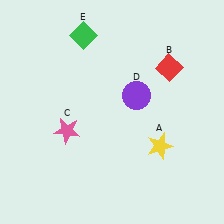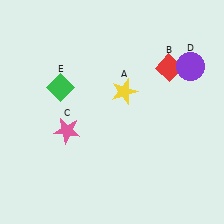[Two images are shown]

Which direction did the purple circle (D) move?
The purple circle (D) moved right.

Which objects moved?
The objects that moved are: the yellow star (A), the purple circle (D), the green diamond (E).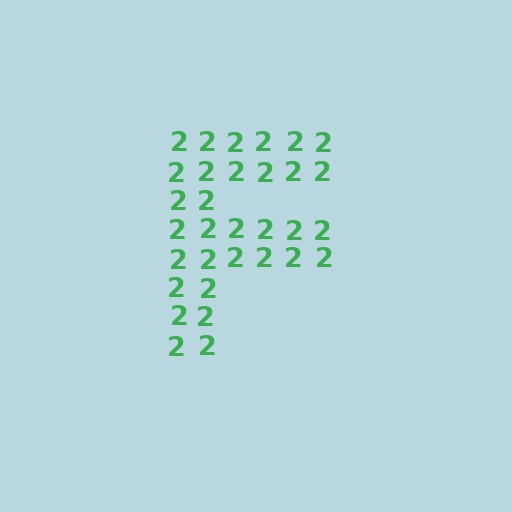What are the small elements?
The small elements are digit 2's.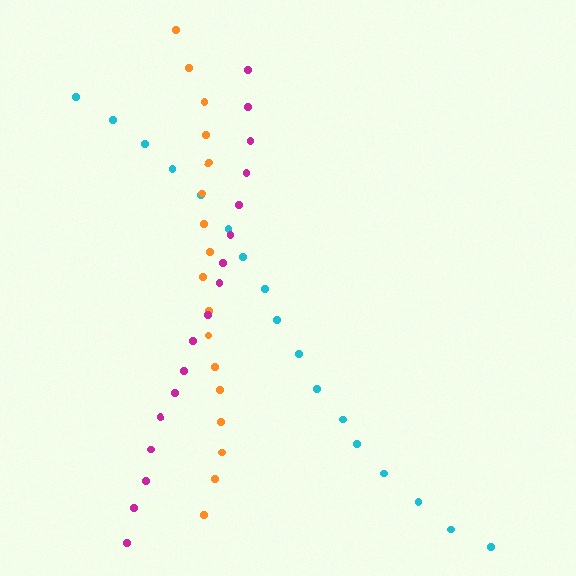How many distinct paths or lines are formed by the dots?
There are 3 distinct paths.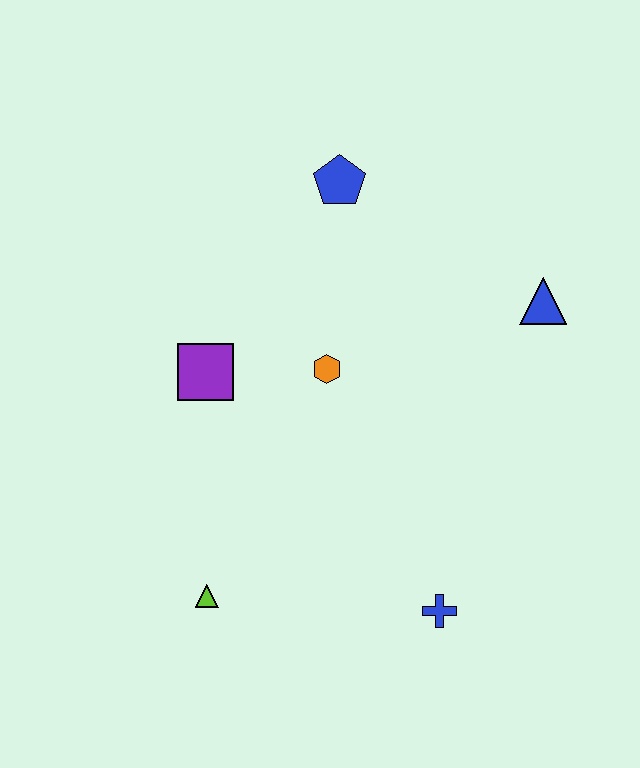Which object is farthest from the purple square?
The blue triangle is farthest from the purple square.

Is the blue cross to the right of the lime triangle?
Yes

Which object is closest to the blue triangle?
The orange hexagon is closest to the blue triangle.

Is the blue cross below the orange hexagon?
Yes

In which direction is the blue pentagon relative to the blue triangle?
The blue pentagon is to the left of the blue triangle.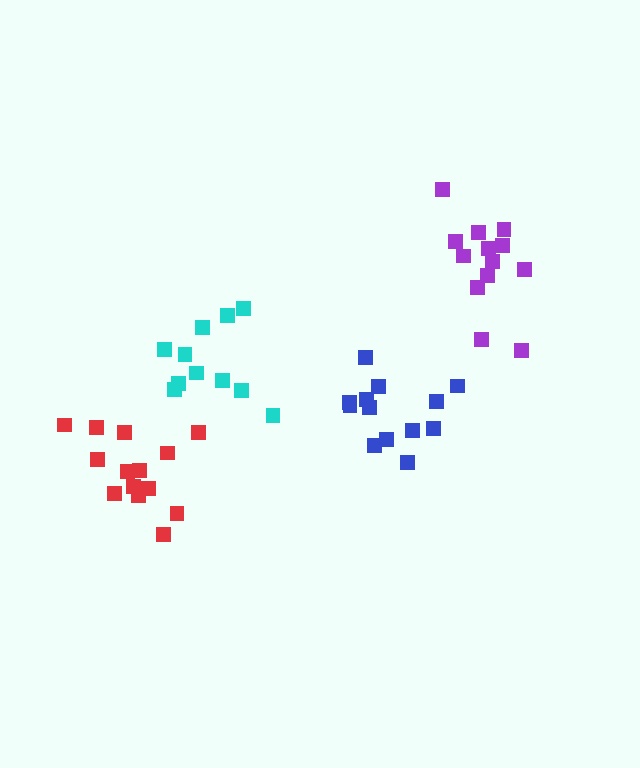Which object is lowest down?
The red cluster is bottommost.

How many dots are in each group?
Group 1: 11 dots, Group 2: 13 dots, Group 3: 14 dots, Group 4: 13 dots (51 total).